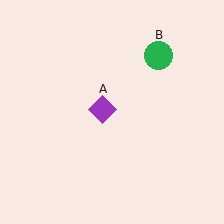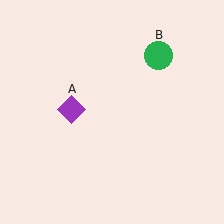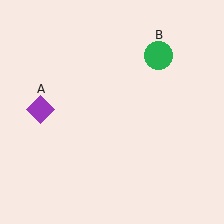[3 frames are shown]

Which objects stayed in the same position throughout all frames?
Green circle (object B) remained stationary.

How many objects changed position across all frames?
1 object changed position: purple diamond (object A).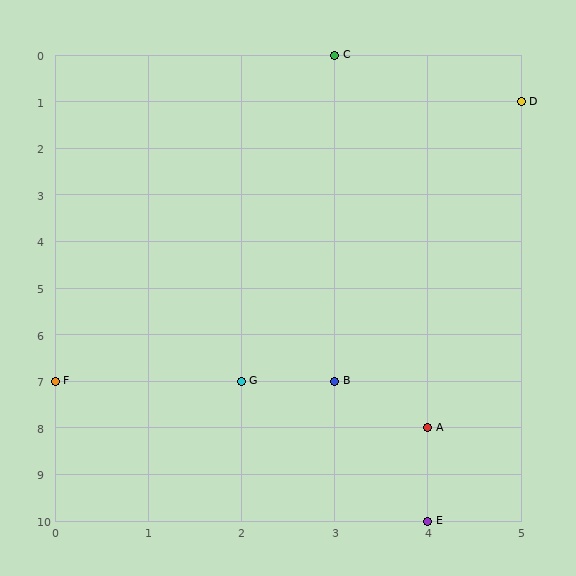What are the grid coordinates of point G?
Point G is at grid coordinates (2, 7).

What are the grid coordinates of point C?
Point C is at grid coordinates (3, 0).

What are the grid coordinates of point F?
Point F is at grid coordinates (0, 7).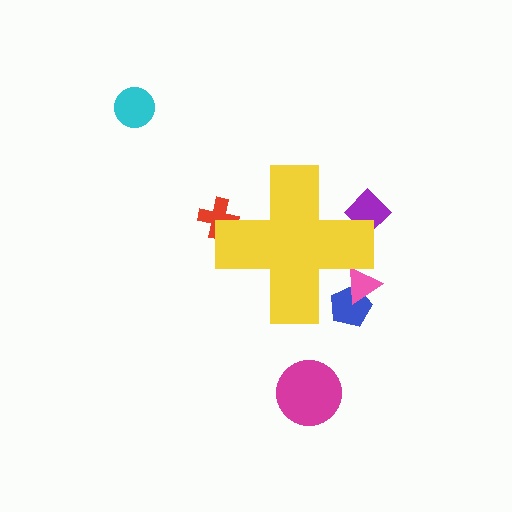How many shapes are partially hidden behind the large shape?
4 shapes are partially hidden.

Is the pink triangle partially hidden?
Yes, the pink triangle is partially hidden behind the yellow cross.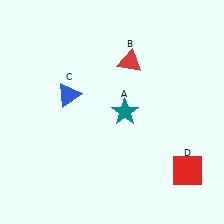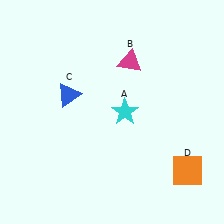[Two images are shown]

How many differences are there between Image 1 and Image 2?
There are 3 differences between the two images.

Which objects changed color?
A changed from teal to cyan. B changed from red to magenta. D changed from red to orange.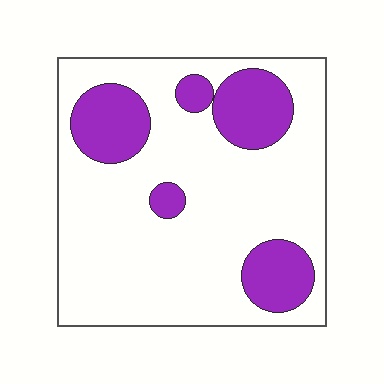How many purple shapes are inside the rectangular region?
5.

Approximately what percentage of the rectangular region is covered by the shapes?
Approximately 25%.